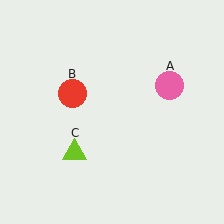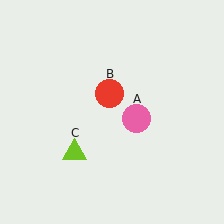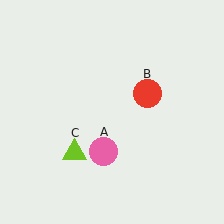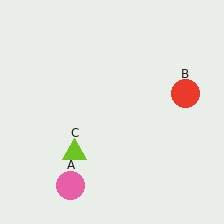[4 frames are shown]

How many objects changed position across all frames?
2 objects changed position: pink circle (object A), red circle (object B).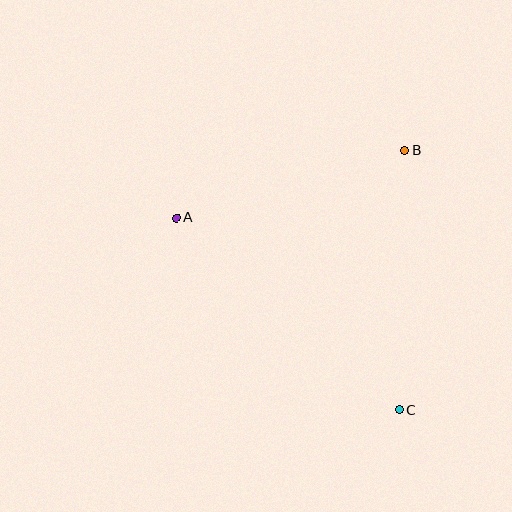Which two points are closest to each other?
Points A and B are closest to each other.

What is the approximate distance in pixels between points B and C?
The distance between B and C is approximately 260 pixels.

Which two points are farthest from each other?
Points A and C are farthest from each other.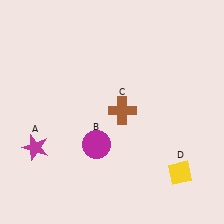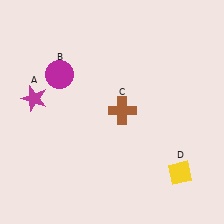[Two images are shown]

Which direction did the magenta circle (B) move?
The magenta circle (B) moved up.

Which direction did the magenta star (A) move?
The magenta star (A) moved up.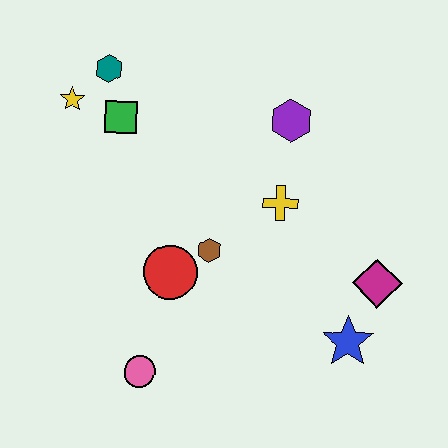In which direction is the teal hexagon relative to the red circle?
The teal hexagon is above the red circle.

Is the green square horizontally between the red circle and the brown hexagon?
No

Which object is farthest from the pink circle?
The teal hexagon is farthest from the pink circle.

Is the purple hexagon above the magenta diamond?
Yes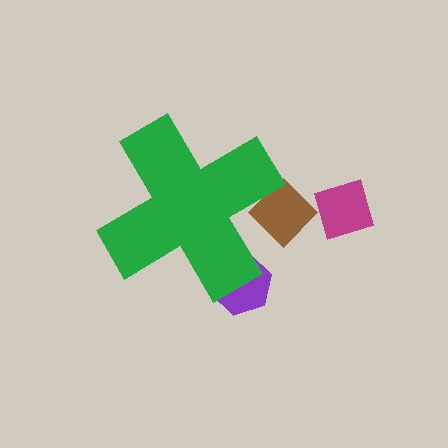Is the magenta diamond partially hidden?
No, the magenta diamond is fully visible.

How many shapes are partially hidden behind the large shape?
2 shapes are partially hidden.